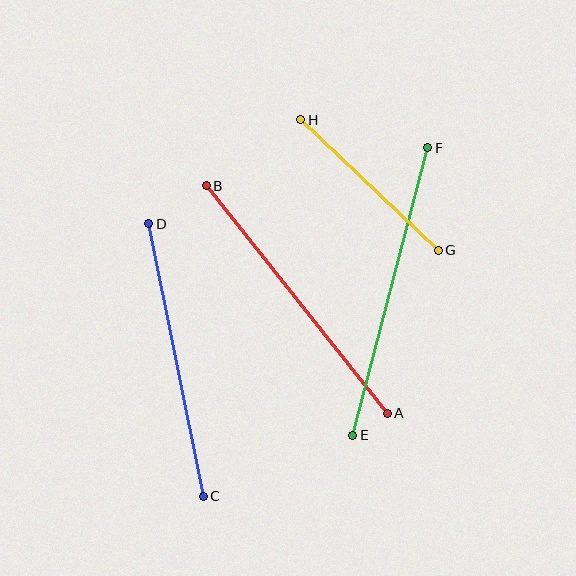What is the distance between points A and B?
The distance is approximately 291 pixels.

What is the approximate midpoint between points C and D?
The midpoint is at approximately (176, 360) pixels.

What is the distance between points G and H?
The distance is approximately 189 pixels.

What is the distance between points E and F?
The distance is approximately 297 pixels.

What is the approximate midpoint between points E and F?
The midpoint is at approximately (390, 291) pixels.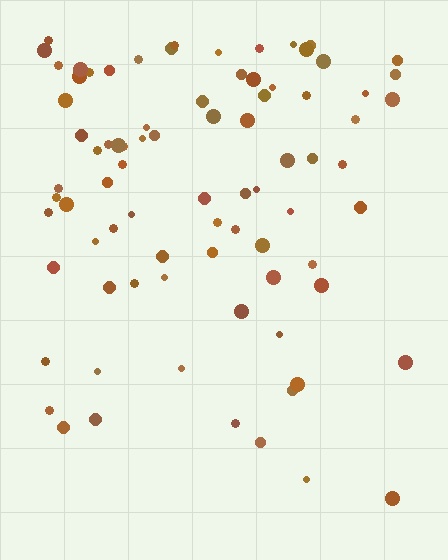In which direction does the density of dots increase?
From bottom to top, with the top side densest.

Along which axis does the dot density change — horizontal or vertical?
Vertical.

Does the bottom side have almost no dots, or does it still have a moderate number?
Still a moderate number, just noticeably fewer than the top.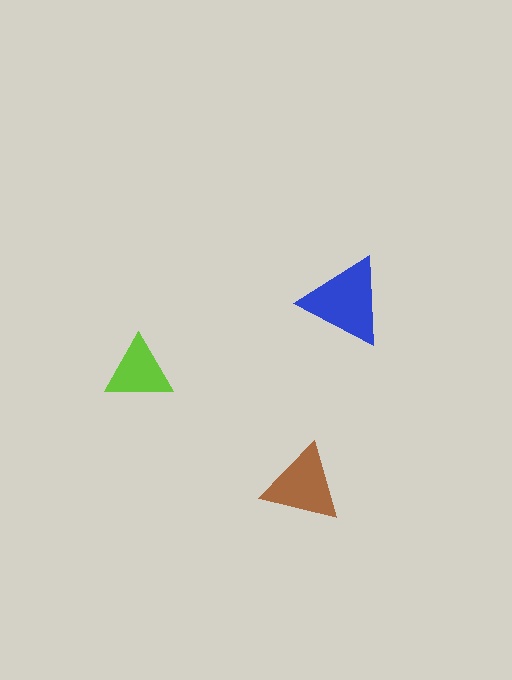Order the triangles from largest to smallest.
the blue one, the brown one, the lime one.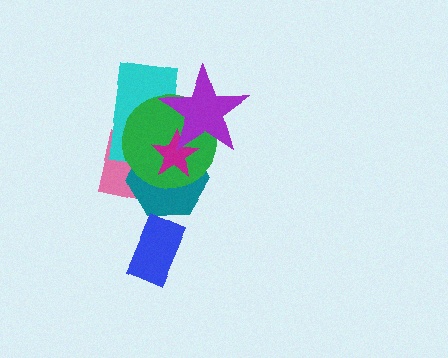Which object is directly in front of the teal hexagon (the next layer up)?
The cyan rectangle is directly in front of the teal hexagon.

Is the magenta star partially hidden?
Yes, it is partially covered by another shape.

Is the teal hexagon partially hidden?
Yes, it is partially covered by another shape.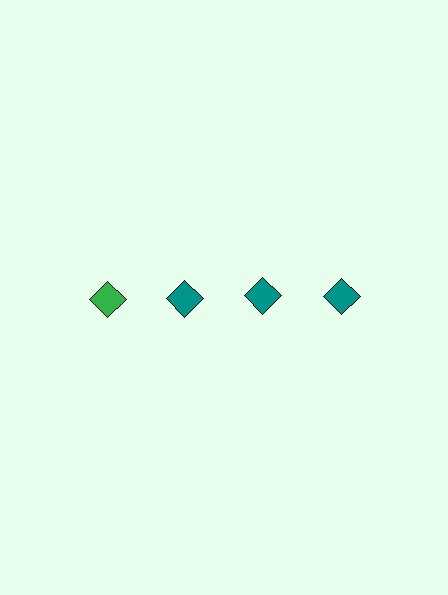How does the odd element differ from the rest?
It has a different color: green instead of teal.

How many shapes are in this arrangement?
There are 4 shapes arranged in a grid pattern.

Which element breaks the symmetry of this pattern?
The green diamond in the top row, leftmost column breaks the symmetry. All other shapes are teal diamonds.